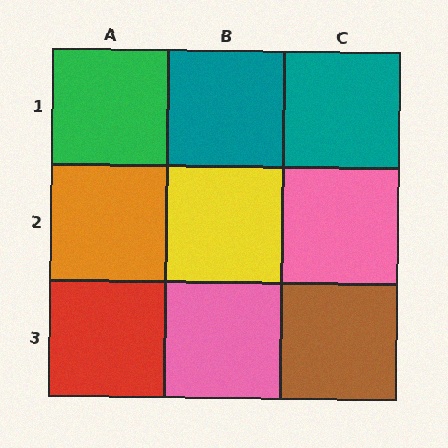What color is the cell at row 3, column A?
Red.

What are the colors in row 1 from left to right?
Green, teal, teal.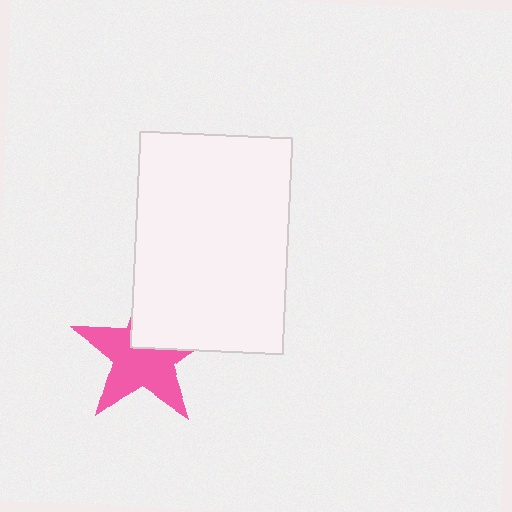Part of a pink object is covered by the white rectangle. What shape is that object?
It is a star.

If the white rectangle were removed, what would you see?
You would see the complete pink star.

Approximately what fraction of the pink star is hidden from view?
Roughly 35% of the pink star is hidden behind the white rectangle.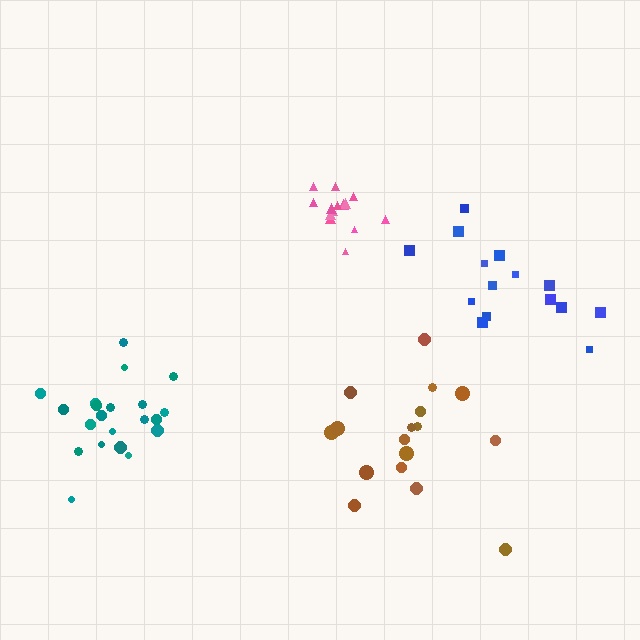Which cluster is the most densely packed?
Pink.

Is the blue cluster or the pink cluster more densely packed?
Pink.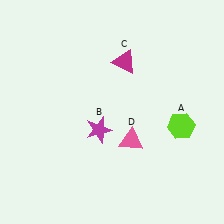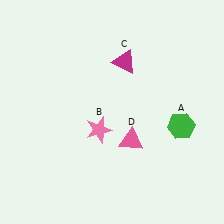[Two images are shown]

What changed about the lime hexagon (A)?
In Image 1, A is lime. In Image 2, it changed to green.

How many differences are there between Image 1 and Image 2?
There are 2 differences between the two images.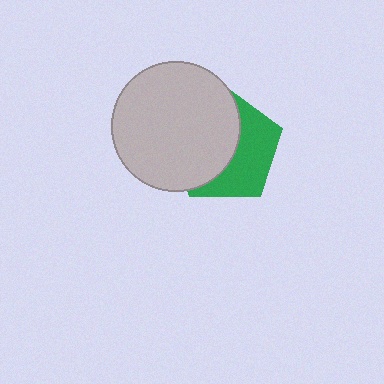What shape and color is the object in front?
The object in front is a light gray circle.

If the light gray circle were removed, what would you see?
You would see the complete green pentagon.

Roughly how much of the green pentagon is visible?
About half of it is visible (roughly 46%).